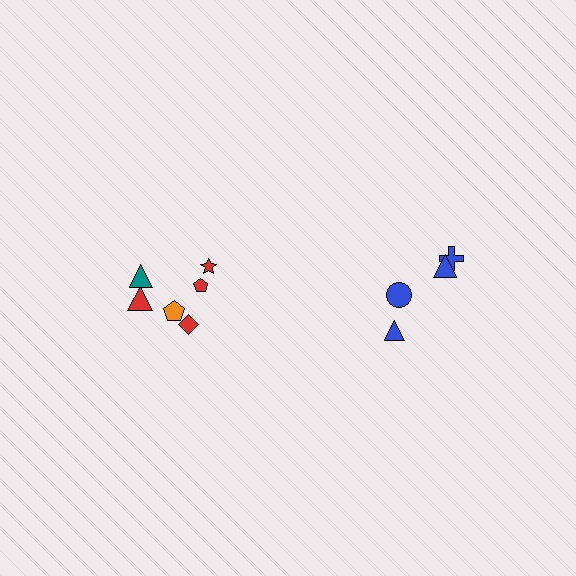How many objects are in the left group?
There are 6 objects.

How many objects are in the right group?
There are 4 objects.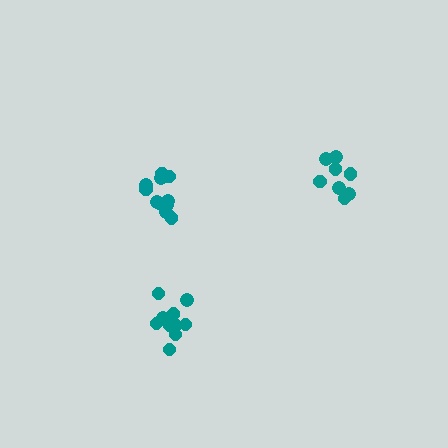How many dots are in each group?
Group 1: 12 dots, Group 2: 10 dots, Group 3: 8 dots (30 total).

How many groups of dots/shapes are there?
There are 3 groups.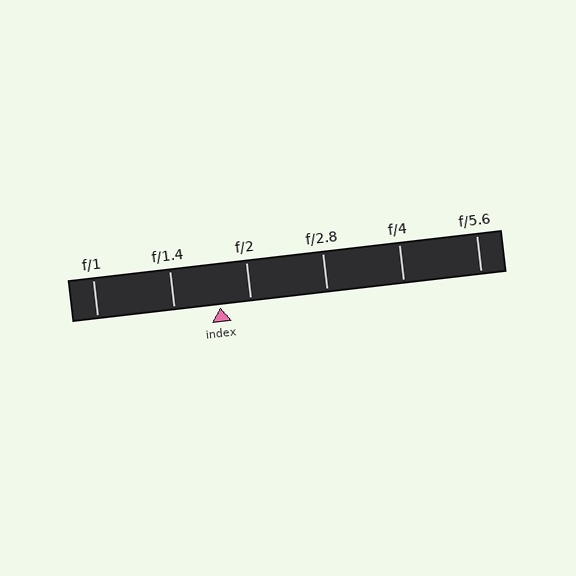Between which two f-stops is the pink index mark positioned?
The index mark is between f/1.4 and f/2.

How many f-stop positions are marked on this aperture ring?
There are 6 f-stop positions marked.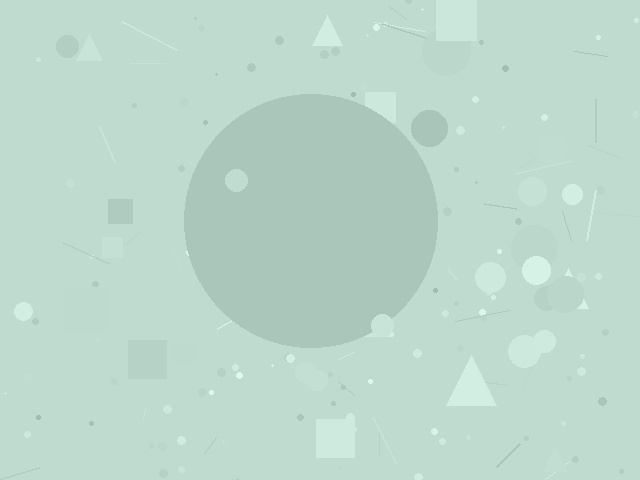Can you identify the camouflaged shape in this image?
The camouflaged shape is a circle.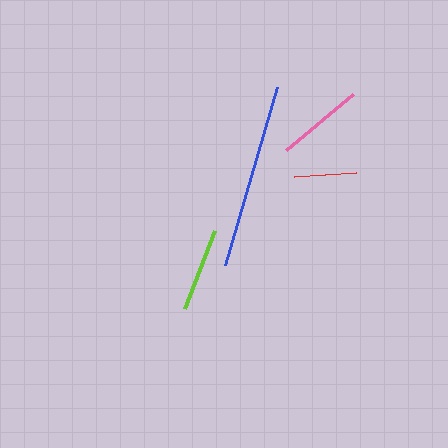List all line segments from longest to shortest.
From longest to shortest: blue, pink, lime, red.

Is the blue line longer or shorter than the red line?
The blue line is longer than the red line.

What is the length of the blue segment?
The blue segment is approximately 185 pixels long.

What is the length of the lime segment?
The lime segment is approximately 84 pixels long.